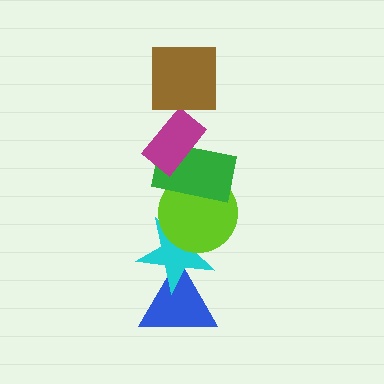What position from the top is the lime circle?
The lime circle is 4th from the top.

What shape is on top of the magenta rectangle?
The brown square is on top of the magenta rectangle.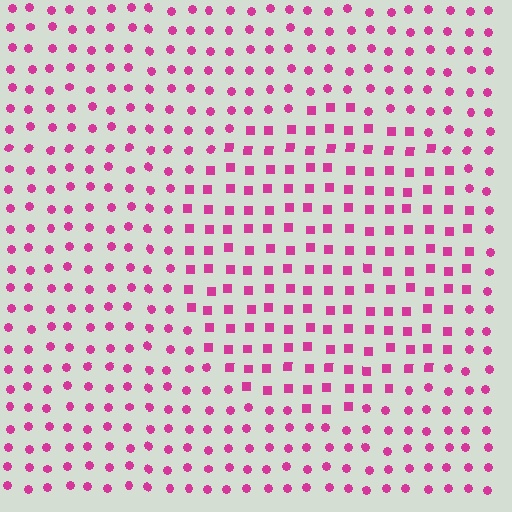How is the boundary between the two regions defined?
The boundary is defined by a change in element shape: squares inside vs. circles outside. All elements share the same color and spacing.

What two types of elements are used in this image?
The image uses squares inside the circle region and circles outside it.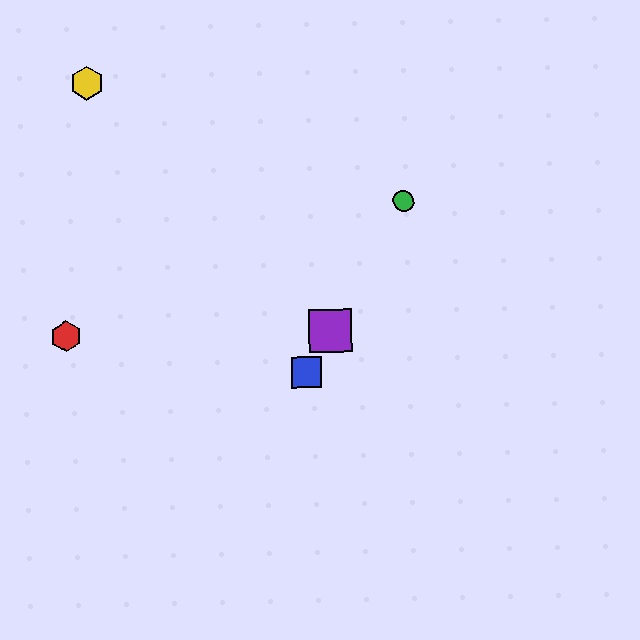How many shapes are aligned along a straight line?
3 shapes (the blue square, the green circle, the purple square) are aligned along a straight line.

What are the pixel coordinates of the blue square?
The blue square is at (307, 372).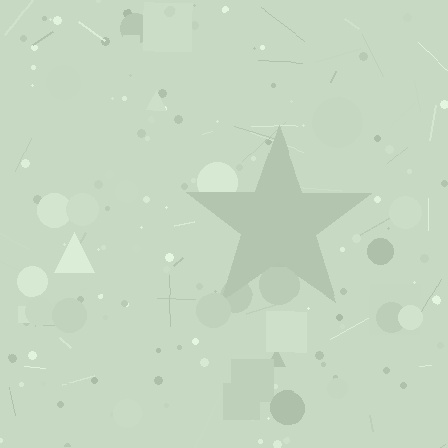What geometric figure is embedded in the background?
A star is embedded in the background.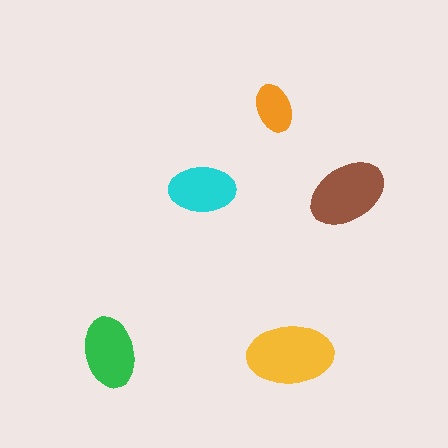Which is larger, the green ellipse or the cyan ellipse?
The green one.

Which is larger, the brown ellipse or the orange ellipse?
The brown one.